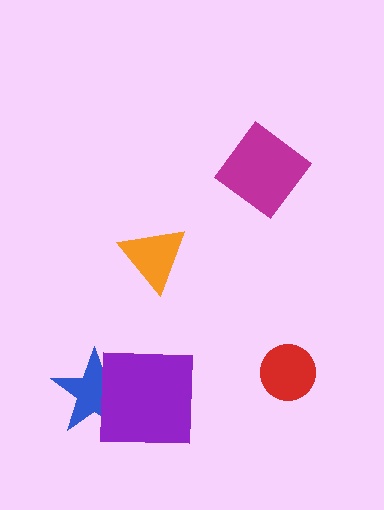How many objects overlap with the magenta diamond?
0 objects overlap with the magenta diamond.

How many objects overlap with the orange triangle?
0 objects overlap with the orange triangle.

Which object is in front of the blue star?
The purple square is in front of the blue star.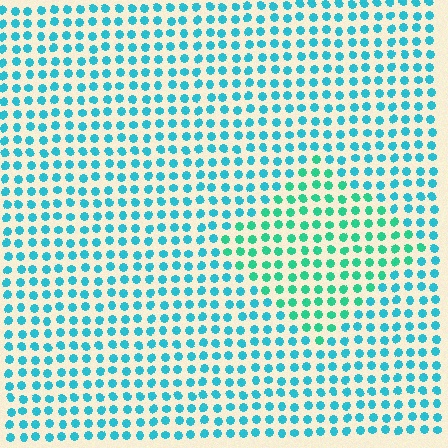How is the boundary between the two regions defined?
The boundary is defined purely by a slight shift in hue (about 31 degrees). Spacing, size, and orientation are identical on both sides.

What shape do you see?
I see a diamond.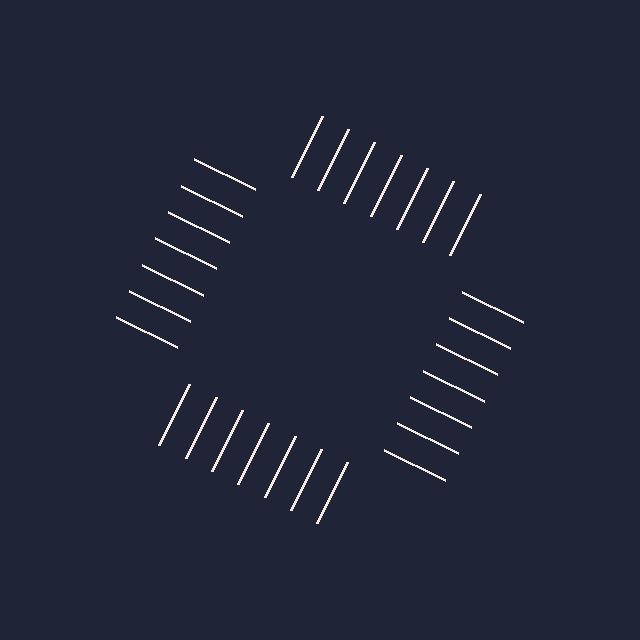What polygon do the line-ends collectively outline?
An illusory square — the line segments terminate on its edges but no continuous stroke is drawn.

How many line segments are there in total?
28 — 7 along each of the 4 edges.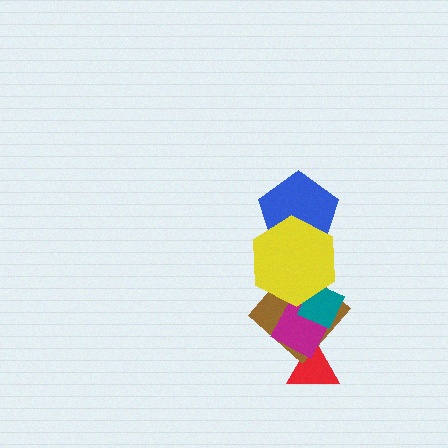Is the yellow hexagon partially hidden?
No, no other shape covers it.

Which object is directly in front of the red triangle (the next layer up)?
The brown diamond is directly in front of the red triangle.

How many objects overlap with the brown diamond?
4 objects overlap with the brown diamond.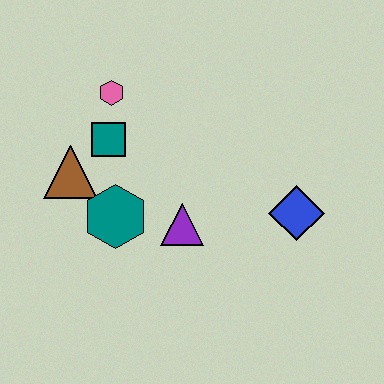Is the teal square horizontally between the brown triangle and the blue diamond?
Yes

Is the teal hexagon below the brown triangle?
Yes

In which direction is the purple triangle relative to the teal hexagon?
The purple triangle is to the right of the teal hexagon.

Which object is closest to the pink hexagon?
The teal square is closest to the pink hexagon.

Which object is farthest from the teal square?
The blue diamond is farthest from the teal square.